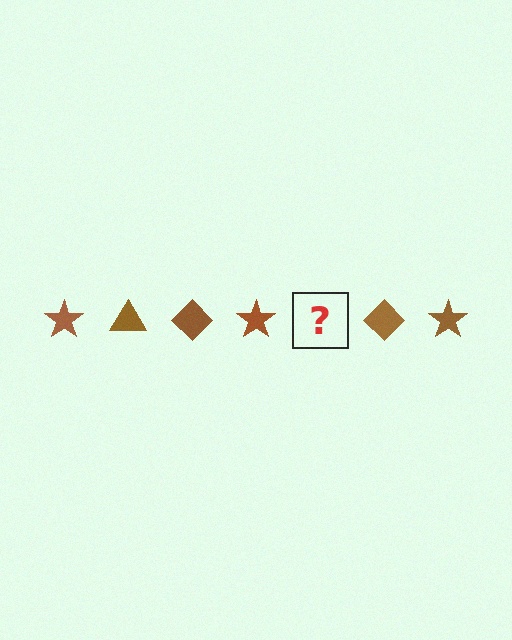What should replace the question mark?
The question mark should be replaced with a brown triangle.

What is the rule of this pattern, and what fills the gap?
The rule is that the pattern cycles through star, triangle, diamond shapes in brown. The gap should be filled with a brown triangle.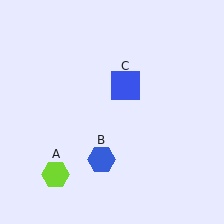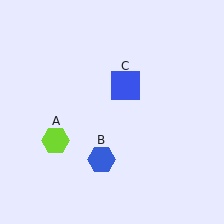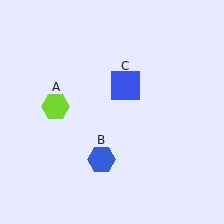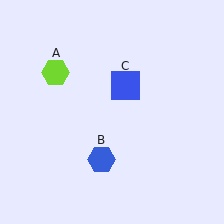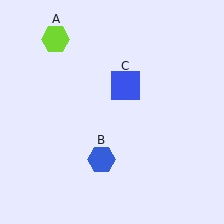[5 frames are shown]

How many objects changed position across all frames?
1 object changed position: lime hexagon (object A).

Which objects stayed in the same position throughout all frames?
Blue hexagon (object B) and blue square (object C) remained stationary.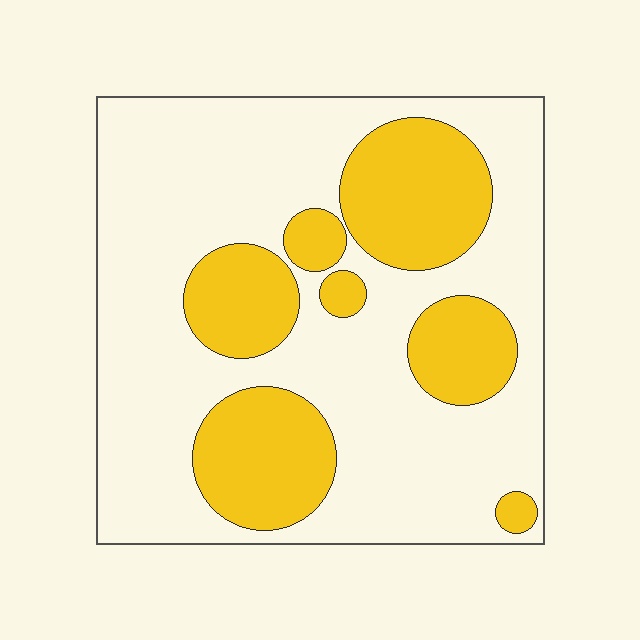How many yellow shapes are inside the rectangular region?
7.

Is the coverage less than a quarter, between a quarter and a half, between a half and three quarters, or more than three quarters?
Between a quarter and a half.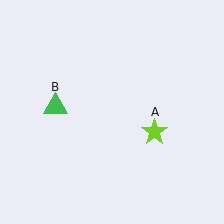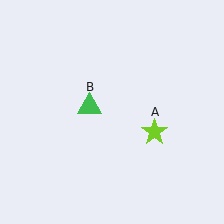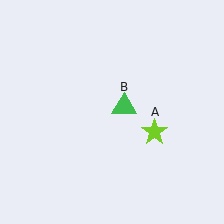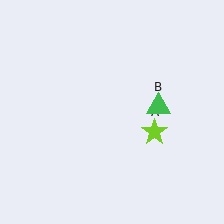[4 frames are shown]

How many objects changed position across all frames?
1 object changed position: green triangle (object B).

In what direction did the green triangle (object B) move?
The green triangle (object B) moved right.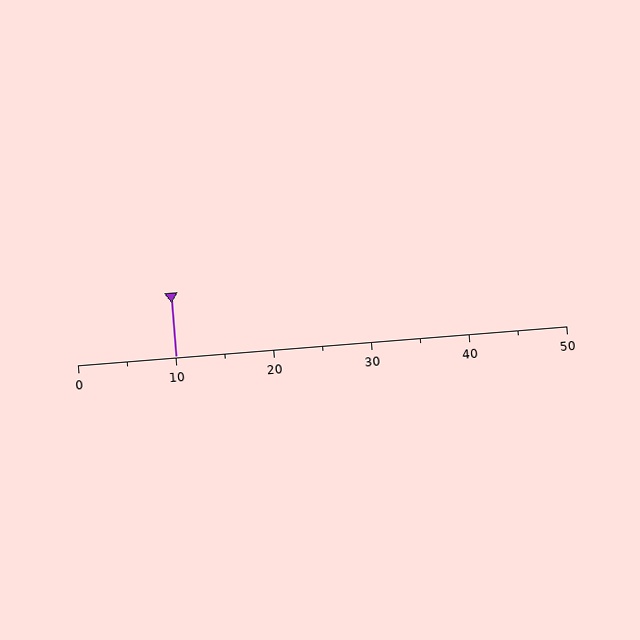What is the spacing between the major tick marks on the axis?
The major ticks are spaced 10 apart.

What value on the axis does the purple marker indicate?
The marker indicates approximately 10.